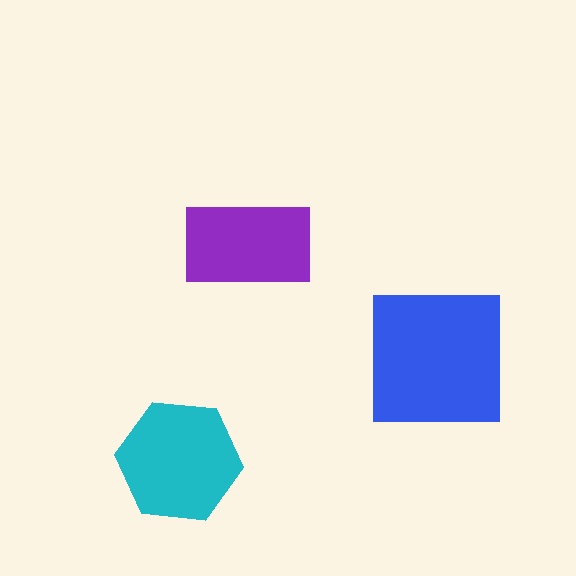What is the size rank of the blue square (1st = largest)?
1st.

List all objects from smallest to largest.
The purple rectangle, the cyan hexagon, the blue square.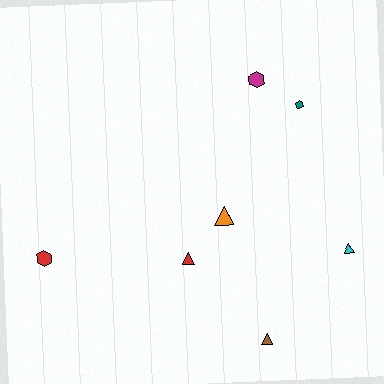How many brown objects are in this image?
There is 1 brown object.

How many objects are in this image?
There are 7 objects.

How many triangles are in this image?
There are 4 triangles.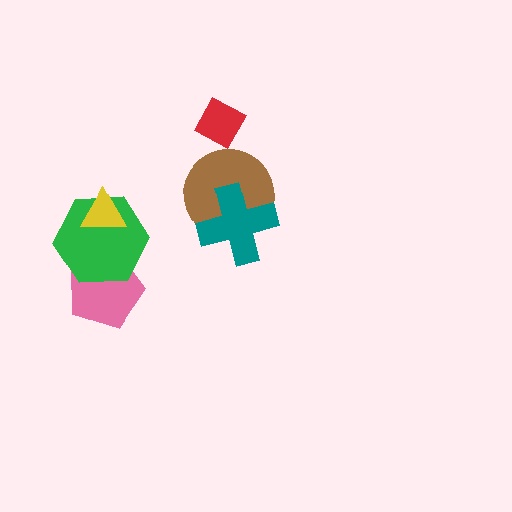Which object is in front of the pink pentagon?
The green hexagon is in front of the pink pentagon.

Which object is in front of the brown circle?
The teal cross is in front of the brown circle.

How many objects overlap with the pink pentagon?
1 object overlaps with the pink pentagon.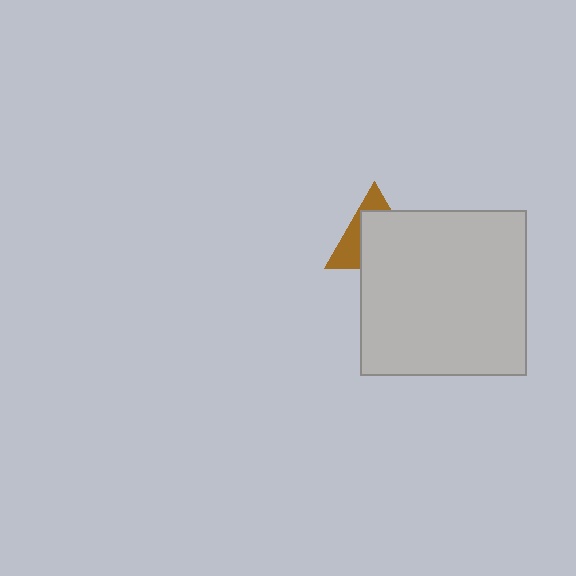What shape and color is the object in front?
The object in front is a light gray square.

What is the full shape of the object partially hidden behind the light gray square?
The partially hidden object is a brown triangle.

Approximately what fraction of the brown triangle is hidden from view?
Roughly 65% of the brown triangle is hidden behind the light gray square.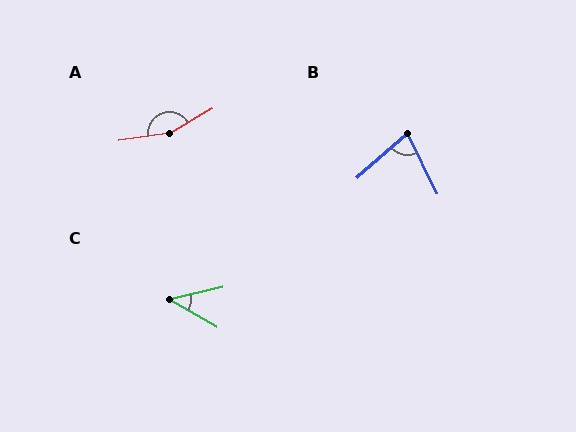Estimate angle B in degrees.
Approximately 75 degrees.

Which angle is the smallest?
C, at approximately 43 degrees.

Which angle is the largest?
A, at approximately 158 degrees.